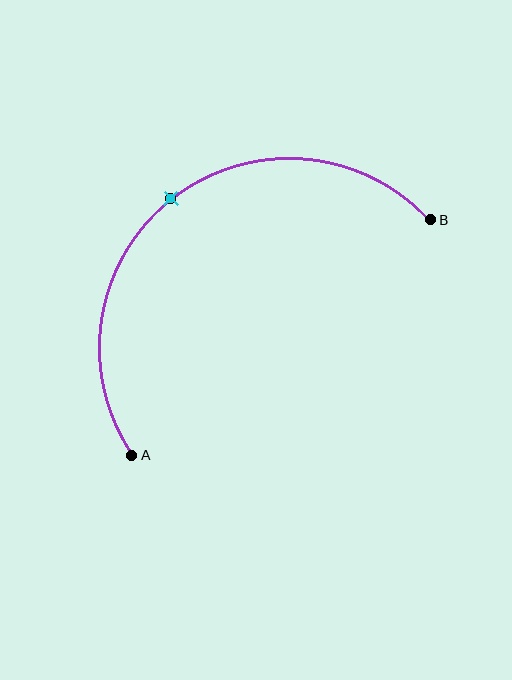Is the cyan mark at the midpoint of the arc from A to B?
Yes. The cyan mark lies on the arc at equal arc-length from both A and B — it is the arc midpoint.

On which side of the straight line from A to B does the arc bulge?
The arc bulges above and to the left of the straight line connecting A and B.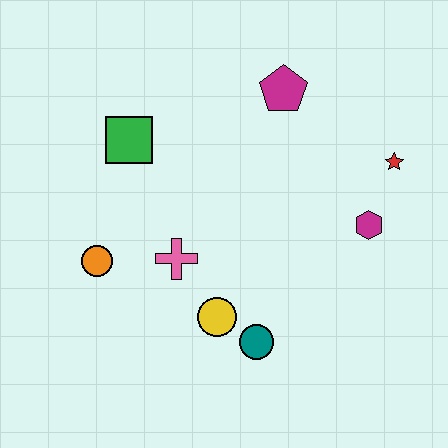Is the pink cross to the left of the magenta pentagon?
Yes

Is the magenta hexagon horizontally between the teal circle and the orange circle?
No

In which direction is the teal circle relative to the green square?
The teal circle is below the green square.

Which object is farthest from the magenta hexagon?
The orange circle is farthest from the magenta hexagon.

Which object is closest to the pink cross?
The yellow circle is closest to the pink cross.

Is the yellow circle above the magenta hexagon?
No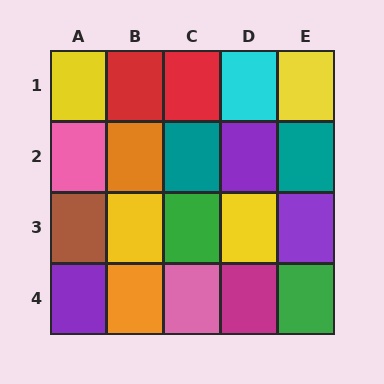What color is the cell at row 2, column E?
Teal.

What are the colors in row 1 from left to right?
Yellow, red, red, cyan, yellow.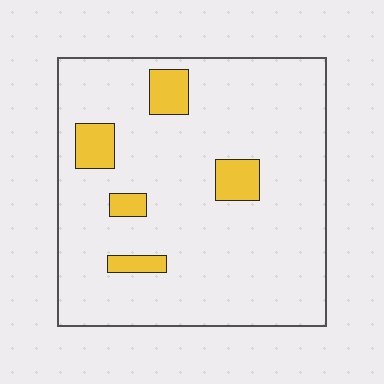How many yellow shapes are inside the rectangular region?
5.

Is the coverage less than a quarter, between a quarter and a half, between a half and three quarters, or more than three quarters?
Less than a quarter.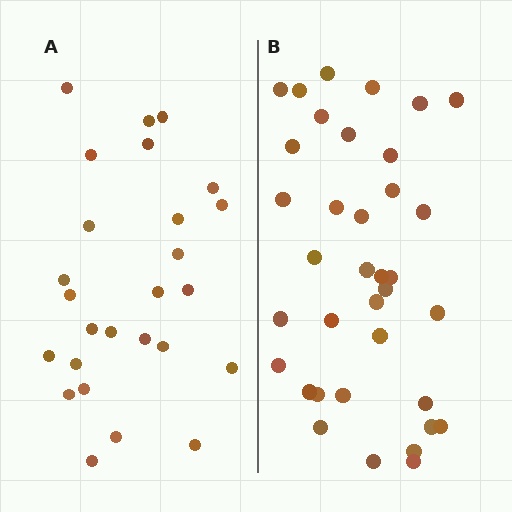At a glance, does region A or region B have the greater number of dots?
Region B (the right region) has more dots.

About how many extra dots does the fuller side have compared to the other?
Region B has roughly 10 or so more dots than region A.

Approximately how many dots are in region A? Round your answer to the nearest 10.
About 30 dots. (The exact count is 26, which rounds to 30.)